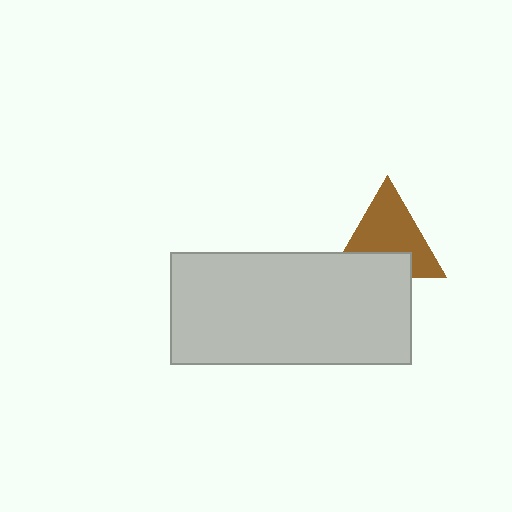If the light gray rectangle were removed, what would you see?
You would see the complete brown triangle.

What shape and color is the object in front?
The object in front is a light gray rectangle.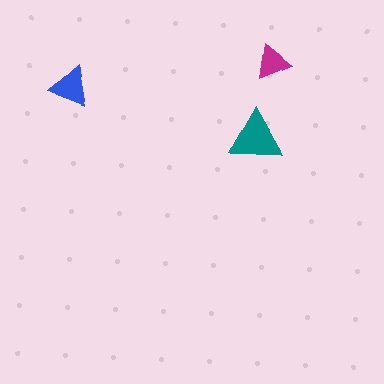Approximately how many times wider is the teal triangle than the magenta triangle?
About 1.5 times wider.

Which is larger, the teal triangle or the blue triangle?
The teal one.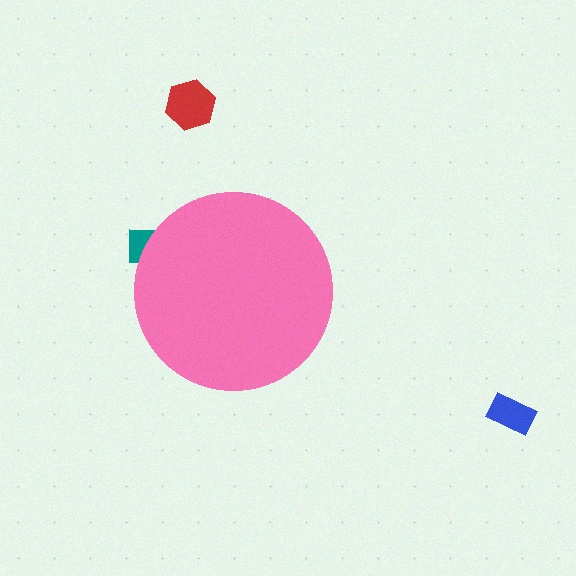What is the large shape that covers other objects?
A pink circle.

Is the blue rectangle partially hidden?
No, the blue rectangle is fully visible.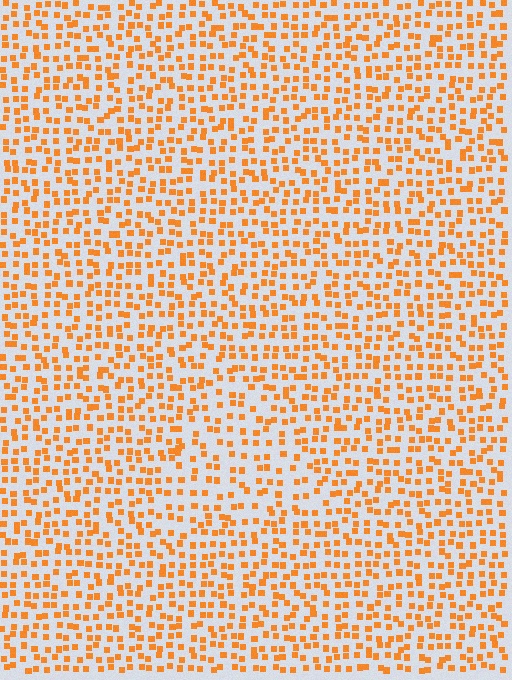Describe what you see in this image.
The image contains small orange elements arranged at two different densities. A triangle-shaped region is visible where the elements are less densely packed than the surrounding area.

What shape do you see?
I see a triangle.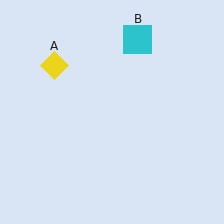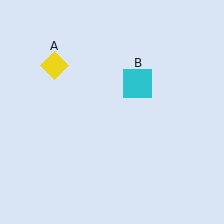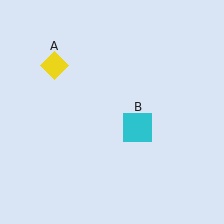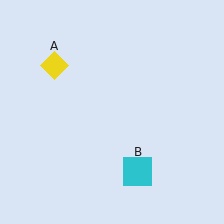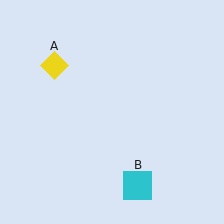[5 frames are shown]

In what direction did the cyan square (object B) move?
The cyan square (object B) moved down.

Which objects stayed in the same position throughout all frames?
Yellow diamond (object A) remained stationary.